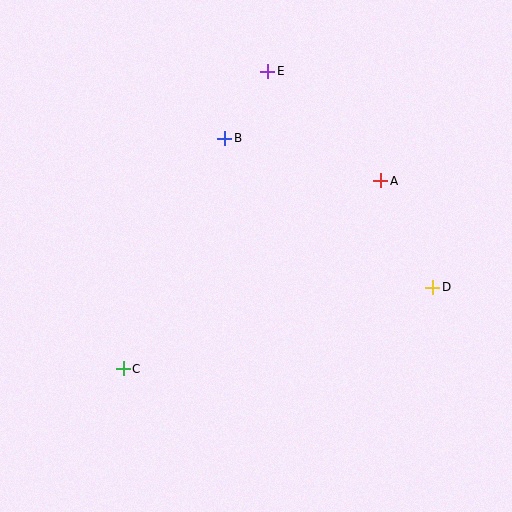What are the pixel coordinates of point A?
Point A is at (381, 181).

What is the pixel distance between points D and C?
The distance between D and C is 320 pixels.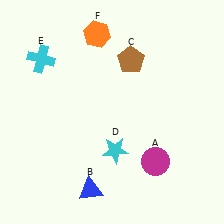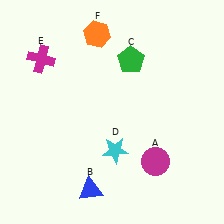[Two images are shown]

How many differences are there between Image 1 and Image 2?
There are 2 differences between the two images.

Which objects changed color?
C changed from brown to green. E changed from cyan to magenta.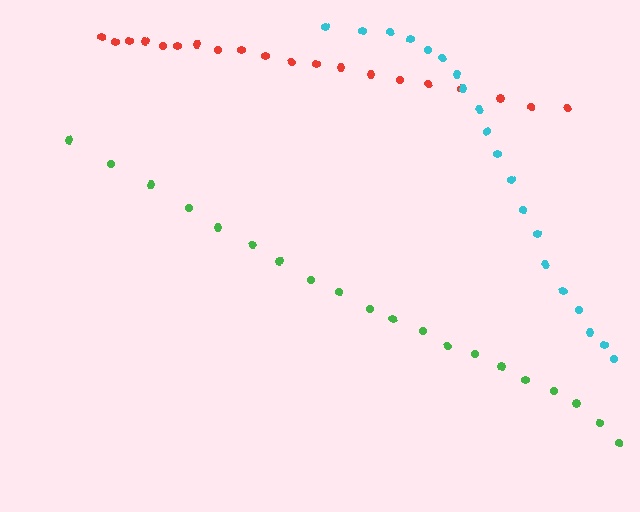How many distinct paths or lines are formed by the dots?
There are 3 distinct paths.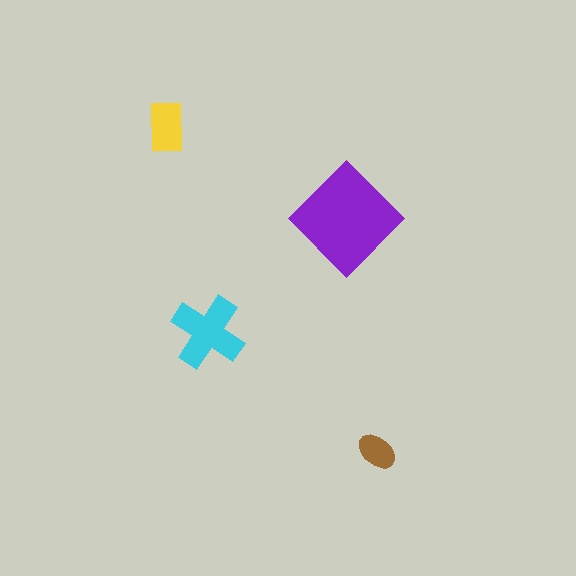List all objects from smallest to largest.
The brown ellipse, the yellow rectangle, the cyan cross, the purple diamond.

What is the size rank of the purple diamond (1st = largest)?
1st.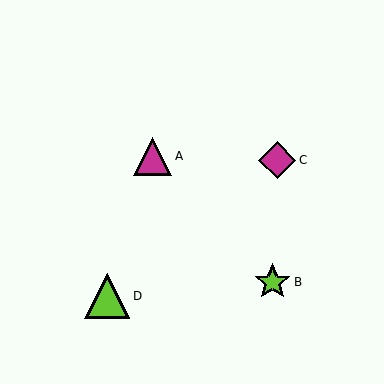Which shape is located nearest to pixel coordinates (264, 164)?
The magenta diamond (labeled C) at (277, 160) is nearest to that location.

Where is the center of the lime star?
The center of the lime star is at (272, 282).